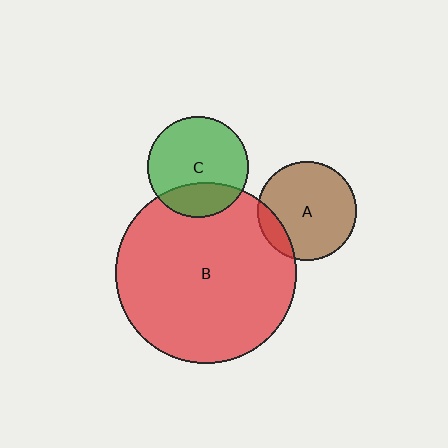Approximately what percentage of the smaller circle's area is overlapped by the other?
Approximately 25%.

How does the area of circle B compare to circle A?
Approximately 3.4 times.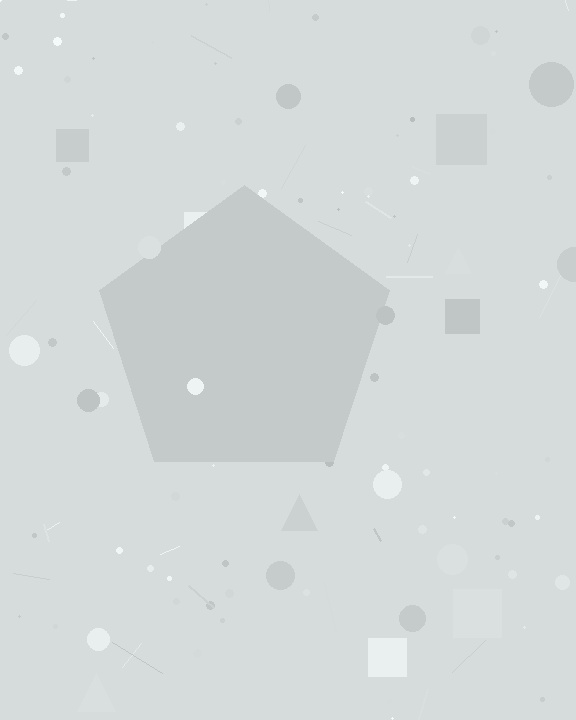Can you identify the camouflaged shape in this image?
The camouflaged shape is a pentagon.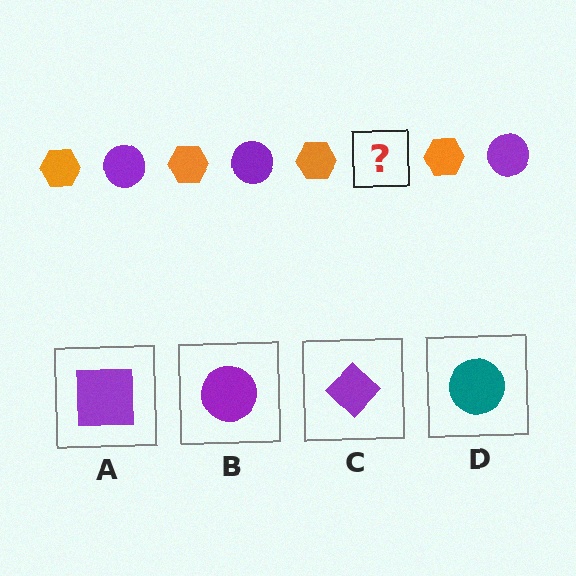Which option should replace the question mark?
Option B.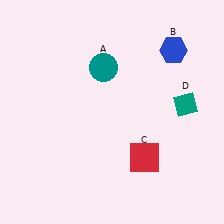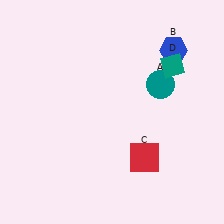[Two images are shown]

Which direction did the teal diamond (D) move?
The teal diamond (D) moved up.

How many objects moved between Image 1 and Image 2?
2 objects moved between the two images.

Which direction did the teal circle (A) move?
The teal circle (A) moved right.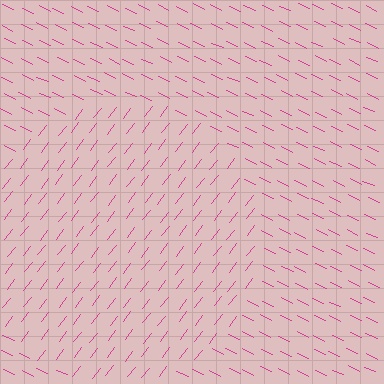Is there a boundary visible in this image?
Yes, there is a texture boundary formed by a change in line orientation.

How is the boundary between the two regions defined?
The boundary is defined purely by a change in line orientation (approximately 78 degrees difference). All lines are the same color and thickness.